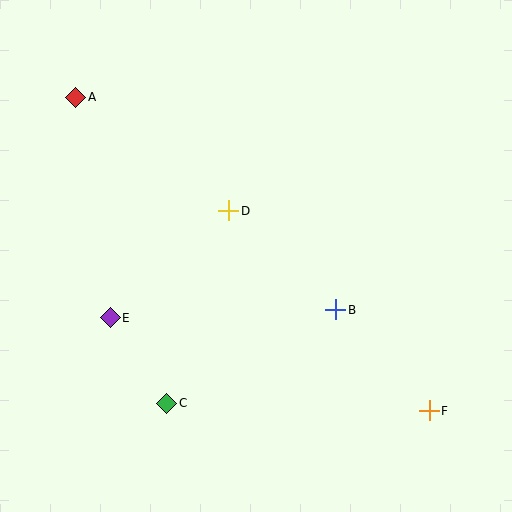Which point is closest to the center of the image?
Point D at (229, 211) is closest to the center.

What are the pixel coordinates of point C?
Point C is at (167, 403).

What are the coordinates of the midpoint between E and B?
The midpoint between E and B is at (223, 314).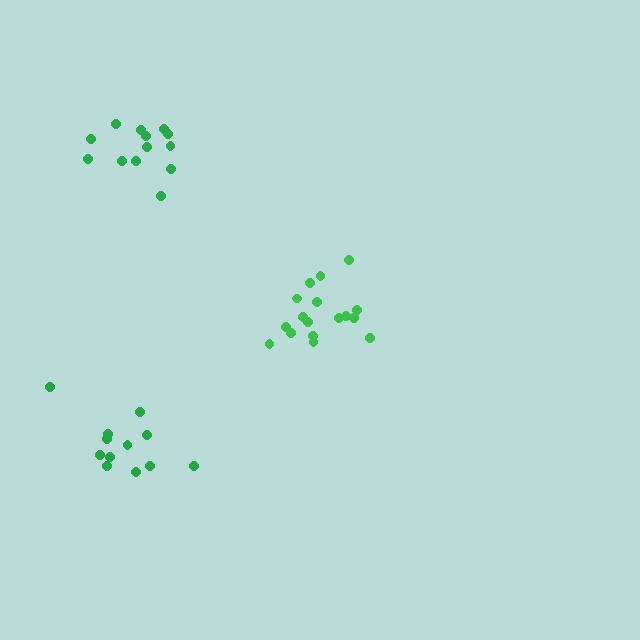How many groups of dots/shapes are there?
There are 3 groups.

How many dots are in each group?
Group 1: 17 dots, Group 2: 13 dots, Group 3: 12 dots (42 total).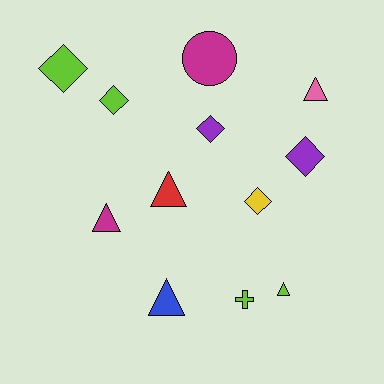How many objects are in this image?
There are 12 objects.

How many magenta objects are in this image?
There are 2 magenta objects.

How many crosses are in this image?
There is 1 cross.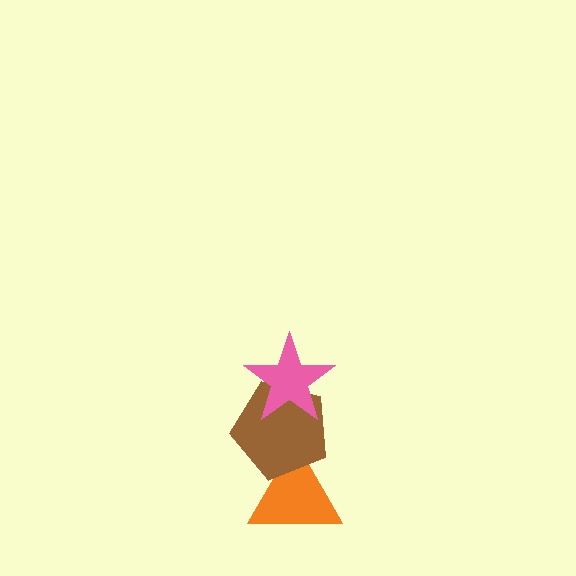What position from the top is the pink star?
The pink star is 1st from the top.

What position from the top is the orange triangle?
The orange triangle is 3rd from the top.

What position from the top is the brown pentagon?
The brown pentagon is 2nd from the top.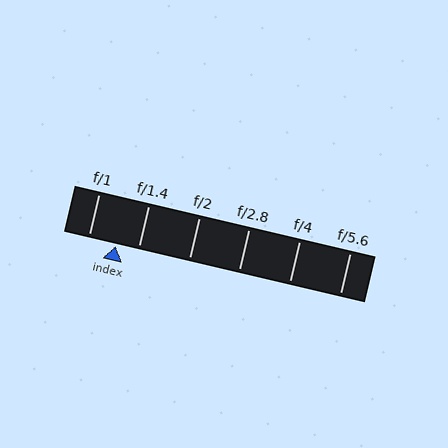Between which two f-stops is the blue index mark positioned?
The index mark is between f/1 and f/1.4.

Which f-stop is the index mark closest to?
The index mark is closest to f/1.4.